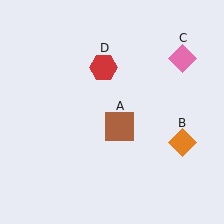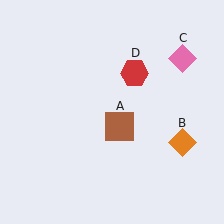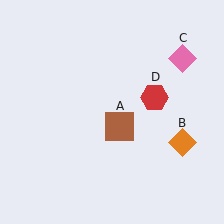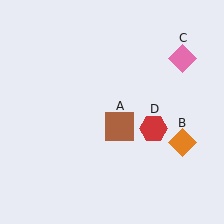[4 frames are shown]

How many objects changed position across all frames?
1 object changed position: red hexagon (object D).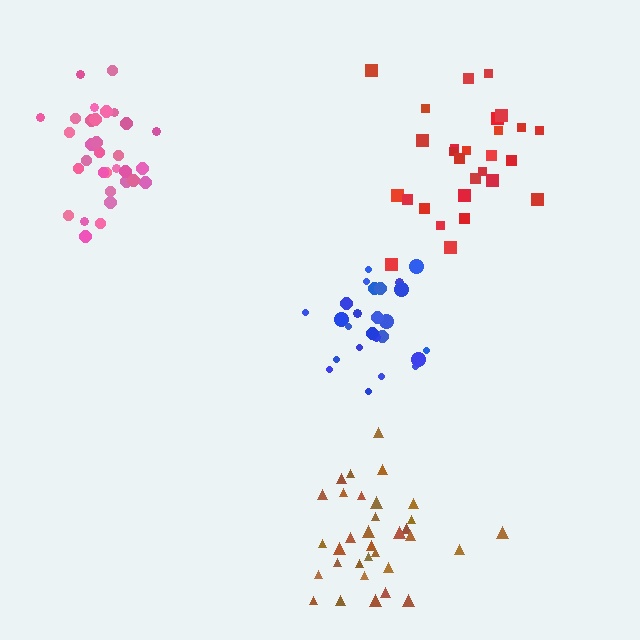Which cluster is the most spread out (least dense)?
Red.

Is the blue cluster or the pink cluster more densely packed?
Blue.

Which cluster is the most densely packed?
Blue.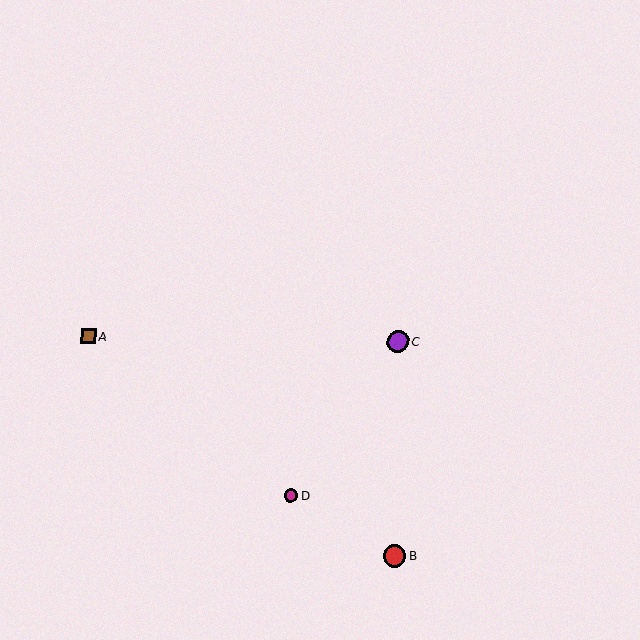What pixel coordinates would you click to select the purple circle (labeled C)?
Click at (398, 342) to select the purple circle C.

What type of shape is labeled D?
Shape D is a magenta circle.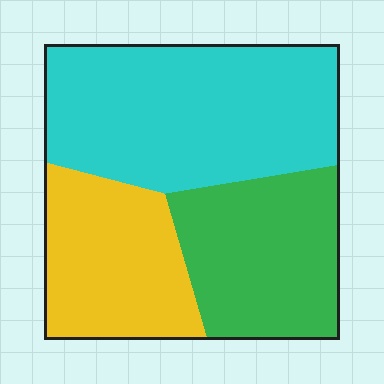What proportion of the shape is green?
Green covers 29% of the shape.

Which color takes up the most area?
Cyan, at roughly 45%.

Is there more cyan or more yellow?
Cyan.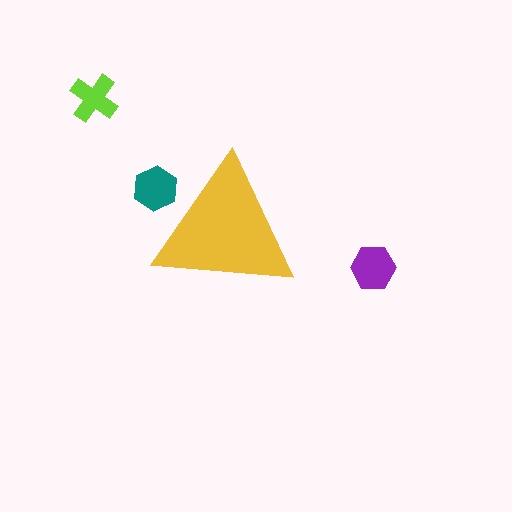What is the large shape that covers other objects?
A yellow triangle.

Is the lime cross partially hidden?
No, the lime cross is fully visible.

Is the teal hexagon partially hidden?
Yes, the teal hexagon is partially hidden behind the yellow triangle.